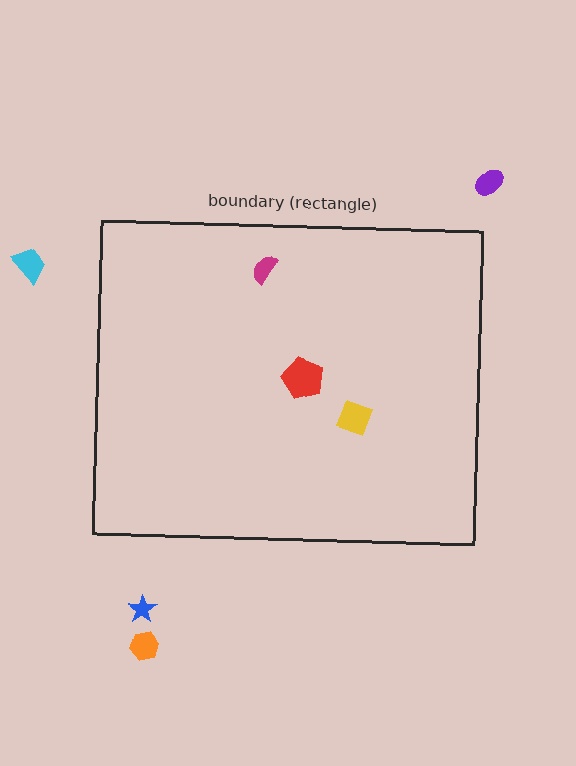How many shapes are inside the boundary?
3 inside, 4 outside.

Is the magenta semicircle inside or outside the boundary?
Inside.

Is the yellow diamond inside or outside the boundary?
Inside.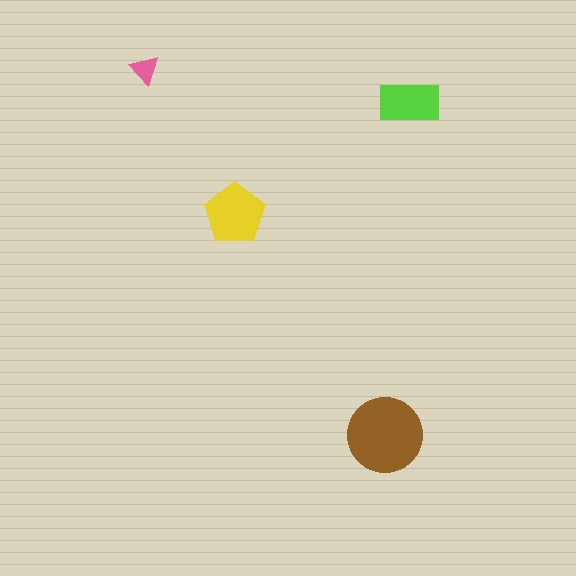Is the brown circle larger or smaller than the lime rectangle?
Larger.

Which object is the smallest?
The pink triangle.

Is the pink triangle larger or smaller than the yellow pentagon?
Smaller.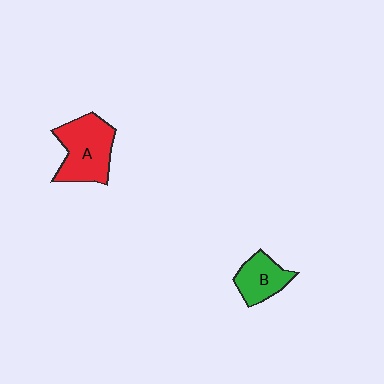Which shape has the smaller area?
Shape B (green).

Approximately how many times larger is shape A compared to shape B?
Approximately 1.6 times.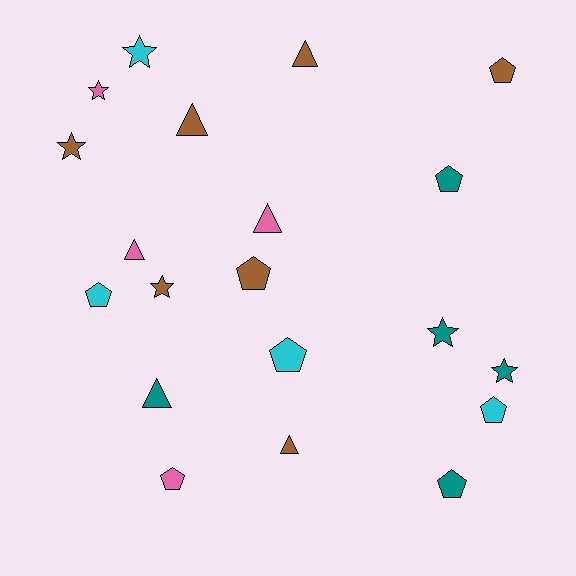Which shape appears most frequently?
Pentagon, with 8 objects.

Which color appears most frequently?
Brown, with 7 objects.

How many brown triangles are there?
There are 3 brown triangles.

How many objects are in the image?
There are 20 objects.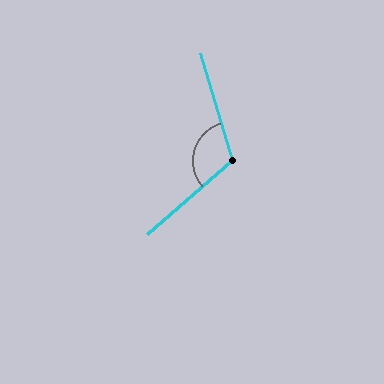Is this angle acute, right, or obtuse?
It is obtuse.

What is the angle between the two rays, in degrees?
Approximately 114 degrees.